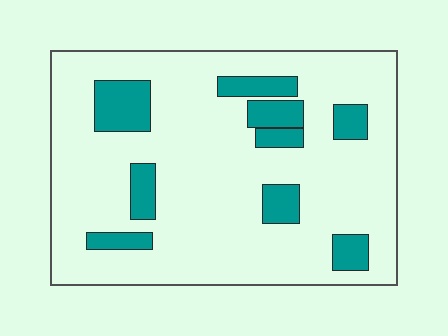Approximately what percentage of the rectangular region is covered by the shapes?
Approximately 15%.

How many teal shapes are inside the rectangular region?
9.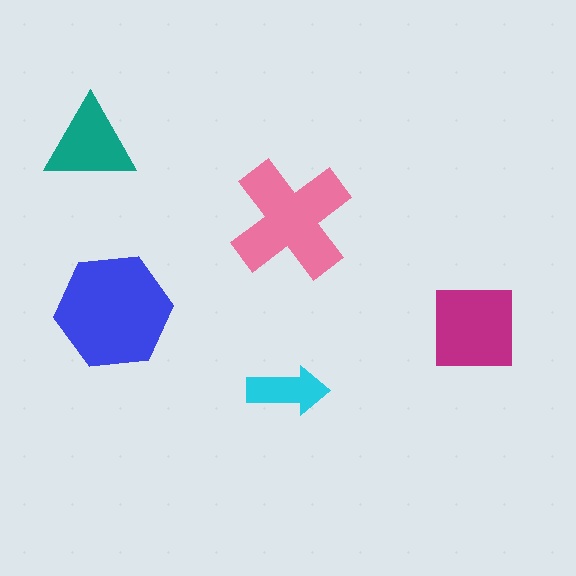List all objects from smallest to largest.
The cyan arrow, the teal triangle, the magenta square, the pink cross, the blue hexagon.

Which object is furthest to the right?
The magenta square is rightmost.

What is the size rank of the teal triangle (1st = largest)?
4th.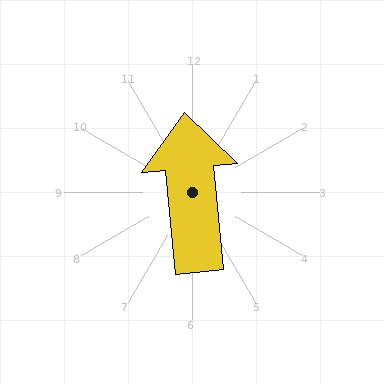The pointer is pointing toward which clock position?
Roughly 12 o'clock.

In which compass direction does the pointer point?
North.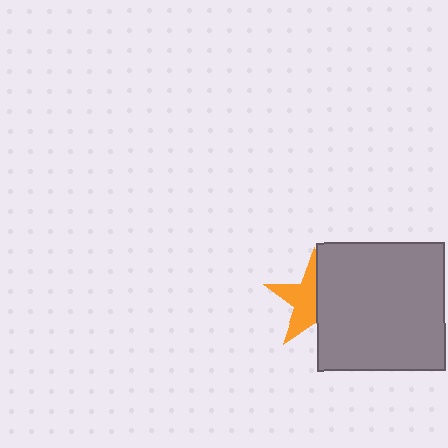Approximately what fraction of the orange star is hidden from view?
Roughly 48% of the orange star is hidden behind the gray square.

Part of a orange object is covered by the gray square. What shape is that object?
It is a star.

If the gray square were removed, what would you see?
You would see the complete orange star.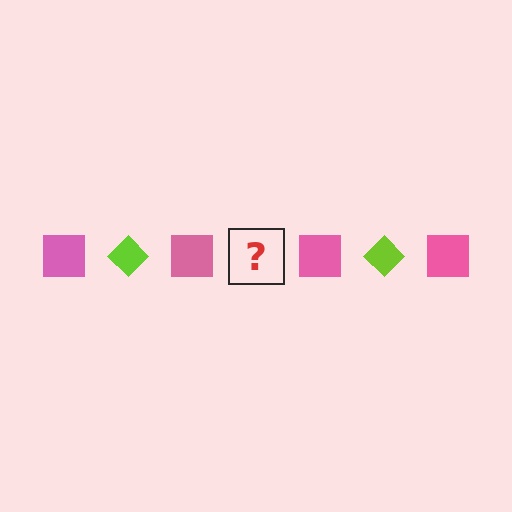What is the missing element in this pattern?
The missing element is a lime diamond.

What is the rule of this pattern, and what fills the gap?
The rule is that the pattern alternates between pink square and lime diamond. The gap should be filled with a lime diamond.